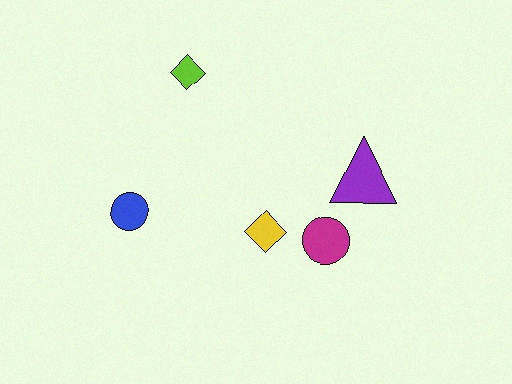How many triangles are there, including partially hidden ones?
There is 1 triangle.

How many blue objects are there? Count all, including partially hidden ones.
There is 1 blue object.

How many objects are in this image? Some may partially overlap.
There are 5 objects.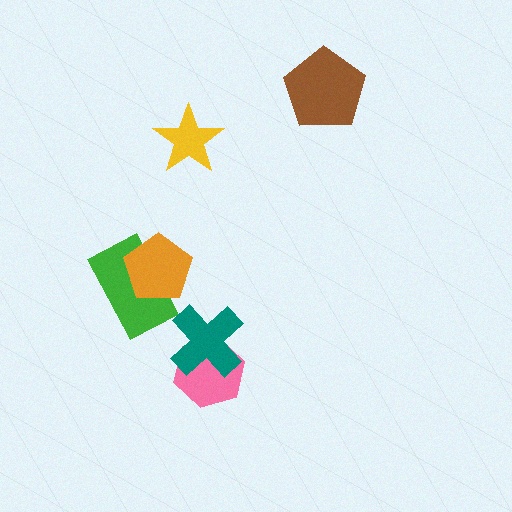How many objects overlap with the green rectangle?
1 object overlaps with the green rectangle.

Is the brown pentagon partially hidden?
No, no other shape covers it.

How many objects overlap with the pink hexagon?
1 object overlaps with the pink hexagon.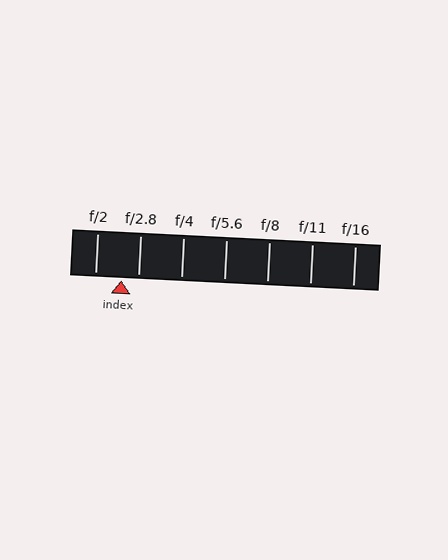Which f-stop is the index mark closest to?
The index mark is closest to f/2.8.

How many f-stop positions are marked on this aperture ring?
There are 7 f-stop positions marked.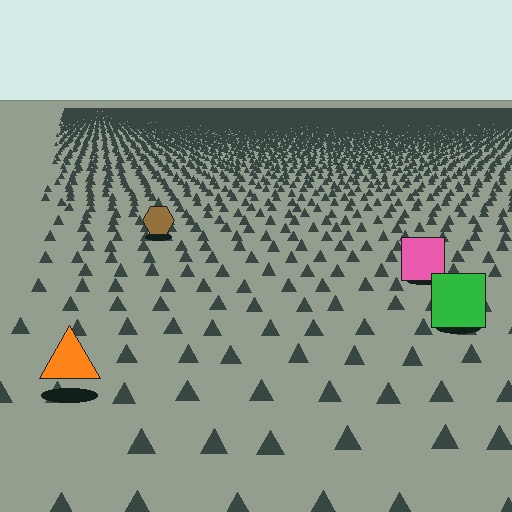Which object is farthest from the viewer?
The brown hexagon is farthest from the viewer. It appears smaller and the ground texture around it is denser.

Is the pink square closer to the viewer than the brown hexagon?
Yes. The pink square is closer — you can tell from the texture gradient: the ground texture is coarser near it.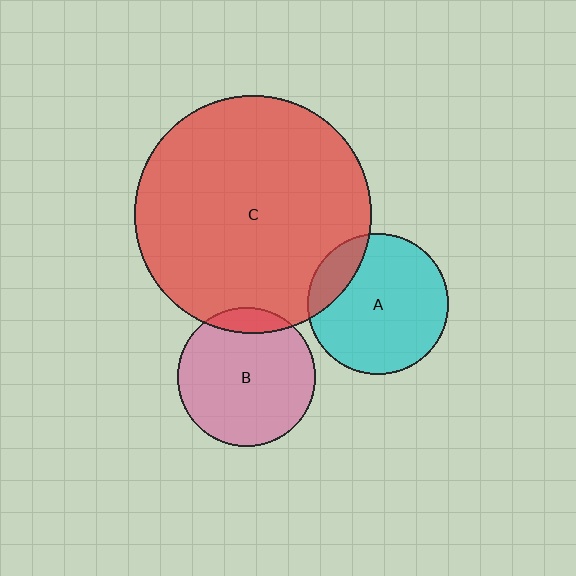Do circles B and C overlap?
Yes.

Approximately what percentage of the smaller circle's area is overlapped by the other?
Approximately 10%.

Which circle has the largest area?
Circle C (red).